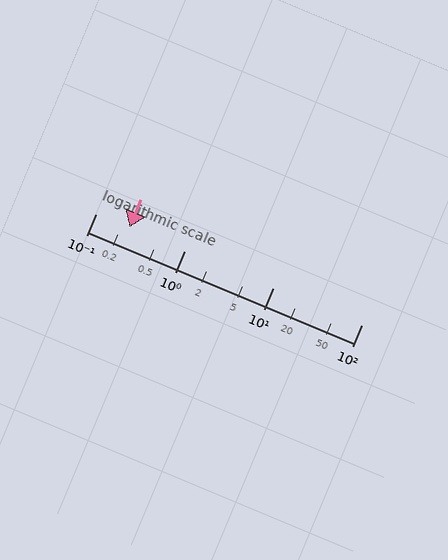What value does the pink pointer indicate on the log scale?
The pointer indicates approximately 0.24.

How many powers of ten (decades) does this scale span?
The scale spans 3 decades, from 0.1 to 100.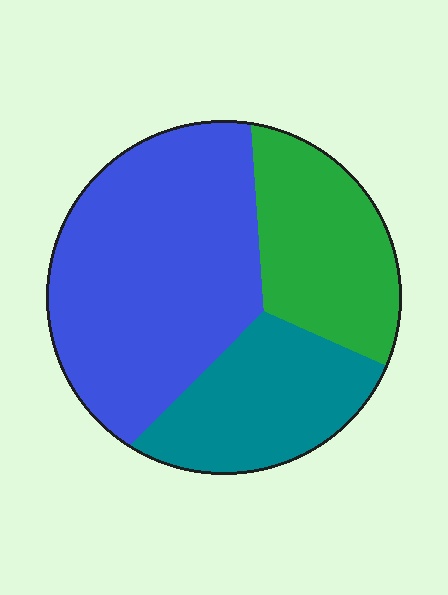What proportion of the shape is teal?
Teal takes up about one quarter (1/4) of the shape.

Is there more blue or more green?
Blue.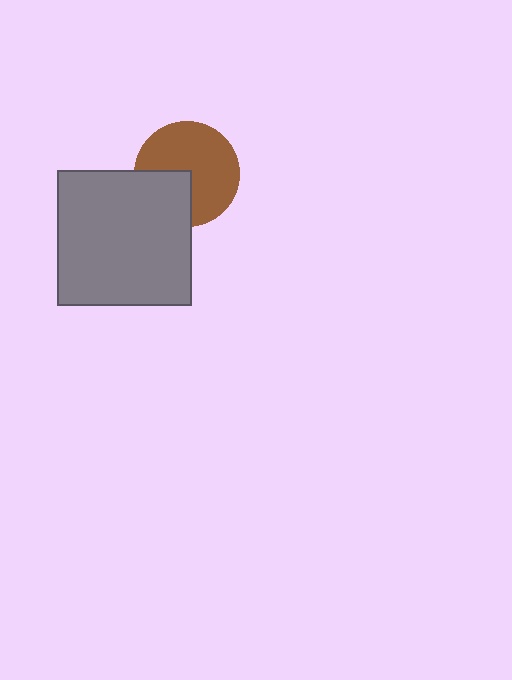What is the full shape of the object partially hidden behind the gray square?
The partially hidden object is a brown circle.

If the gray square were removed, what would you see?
You would see the complete brown circle.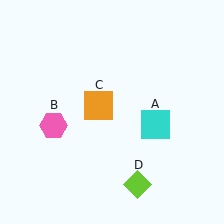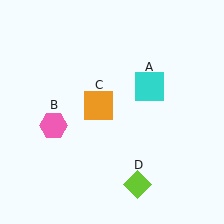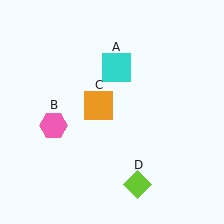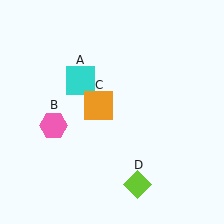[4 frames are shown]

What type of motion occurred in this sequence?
The cyan square (object A) rotated counterclockwise around the center of the scene.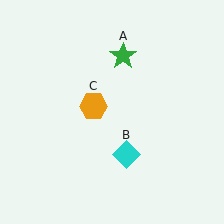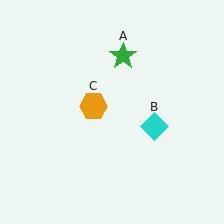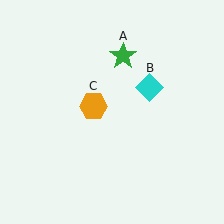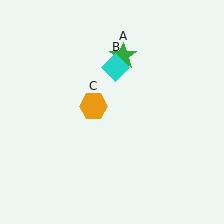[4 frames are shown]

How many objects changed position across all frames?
1 object changed position: cyan diamond (object B).